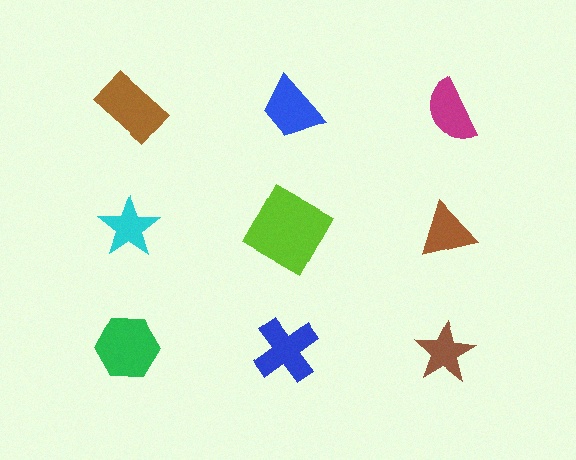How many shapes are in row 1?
3 shapes.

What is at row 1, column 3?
A magenta semicircle.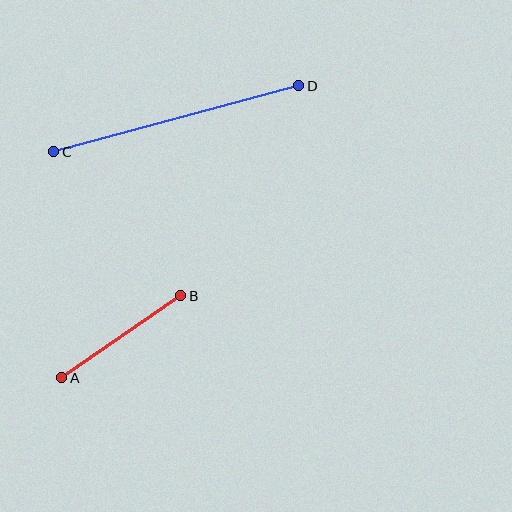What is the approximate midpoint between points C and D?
The midpoint is at approximately (176, 119) pixels.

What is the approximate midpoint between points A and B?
The midpoint is at approximately (121, 337) pixels.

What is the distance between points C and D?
The distance is approximately 254 pixels.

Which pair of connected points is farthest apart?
Points C and D are farthest apart.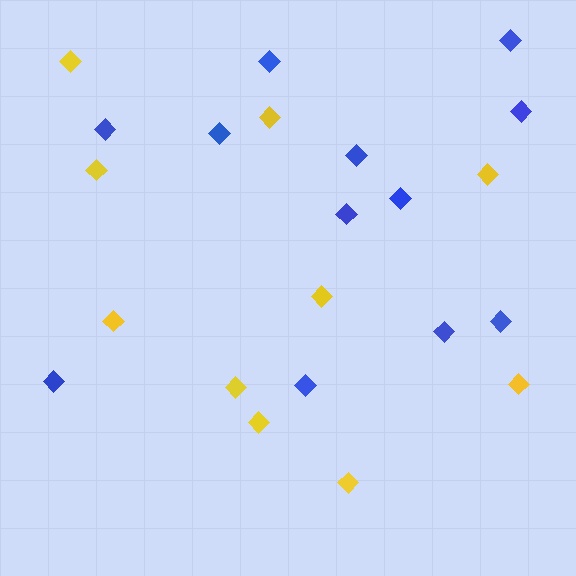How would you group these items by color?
There are 2 groups: one group of yellow diamonds (10) and one group of blue diamonds (12).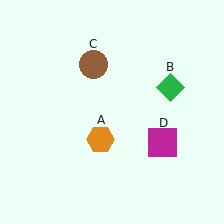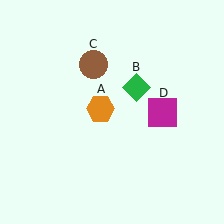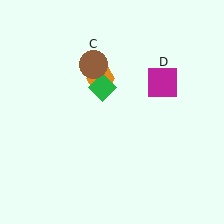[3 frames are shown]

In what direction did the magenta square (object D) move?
The magenta square (object D) moved up.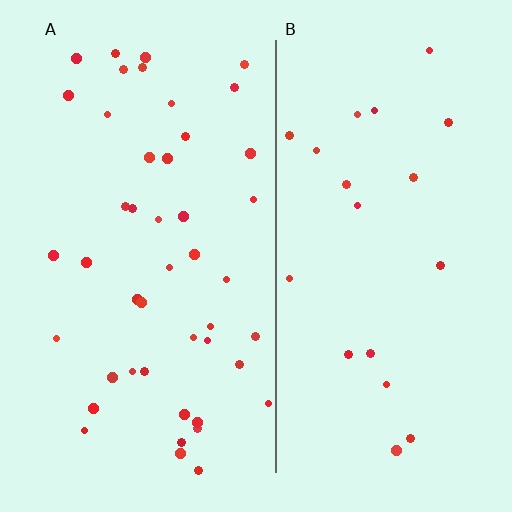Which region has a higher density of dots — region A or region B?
A (the left).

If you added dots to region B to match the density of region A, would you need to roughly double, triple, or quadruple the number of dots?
Approximately double.